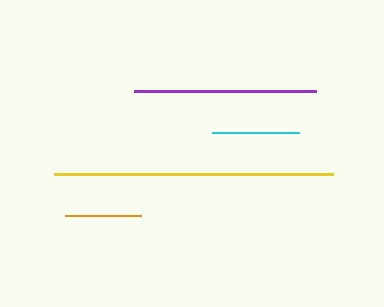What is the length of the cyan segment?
The cyan segment is approximately 87 pixels long.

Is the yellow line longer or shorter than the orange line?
The yellow line is longer than the orange line.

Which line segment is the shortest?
The orange line is the shortest at approximately 76 pixels.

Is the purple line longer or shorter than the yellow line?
The yellow line is longer than the purple line.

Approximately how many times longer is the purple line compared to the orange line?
The purple line is approximately 2.4 times the length of the orange line.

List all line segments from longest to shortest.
From longest to shortest: yellow, purple, cyan, orange.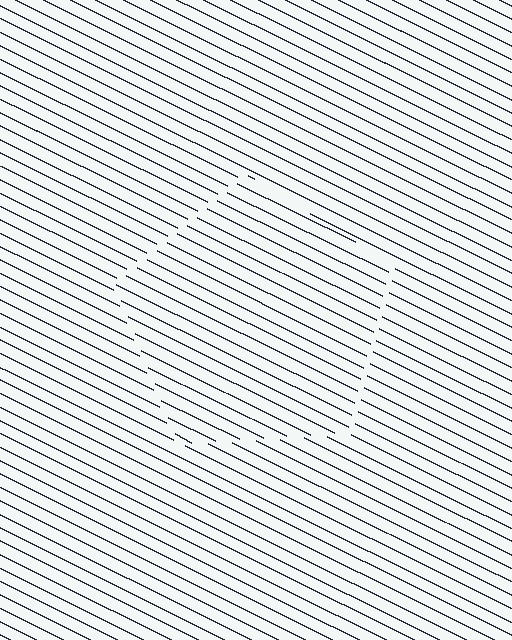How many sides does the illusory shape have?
5 sides — the line-ends trace a pentagon.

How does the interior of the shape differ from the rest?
The interior of the shape contains the same grating, shifted by half a period — the contour is defined by the phase discontinuity where line-ends from the inner and outer gratings abut.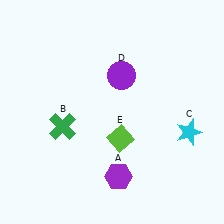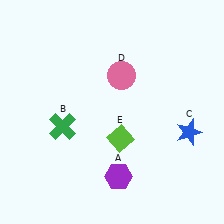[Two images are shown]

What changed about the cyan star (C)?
In Image 1, C is cyan. In Image 2, it changed to blue.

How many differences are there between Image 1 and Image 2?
There are 2 differences between the two images.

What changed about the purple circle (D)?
In Image 1, D is purple. In Image 2, it changed to pink.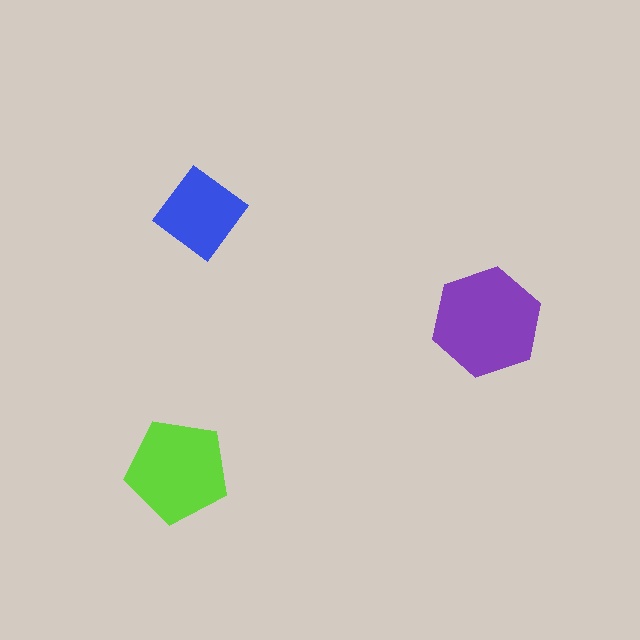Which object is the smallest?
The blue diamond.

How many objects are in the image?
There are 3 objects in the image.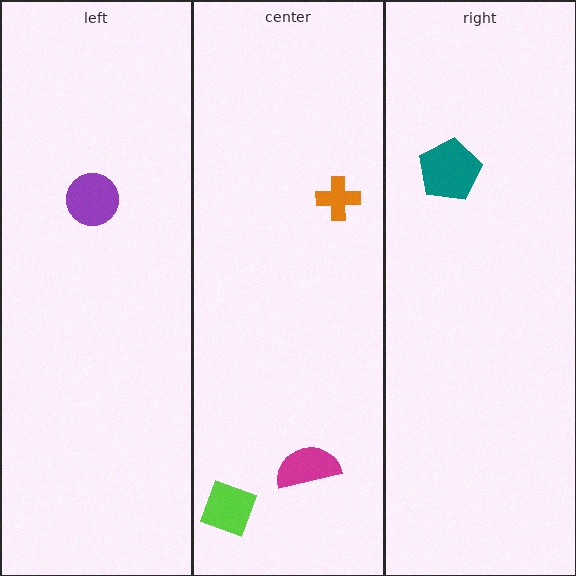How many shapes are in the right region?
1.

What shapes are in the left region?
The purple circle.